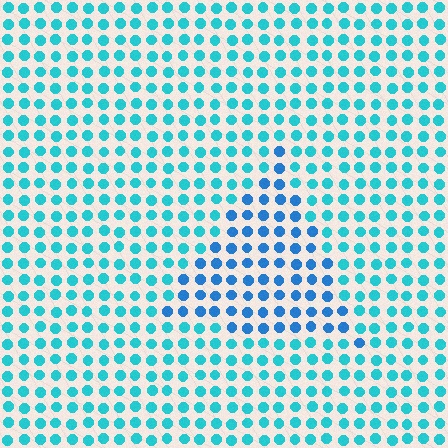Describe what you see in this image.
The image is filled with small cyan elements in a uniform arrangement. A triangle-shaped region is visible where the elements are tinted to a slightly different hue, forming a subtle color boundary.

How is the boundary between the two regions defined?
The boundary is defined purely by a slight shift in hue (about 28 degrees). Spacing, size, and orientation are identical on both sides.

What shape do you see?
I see a triangle.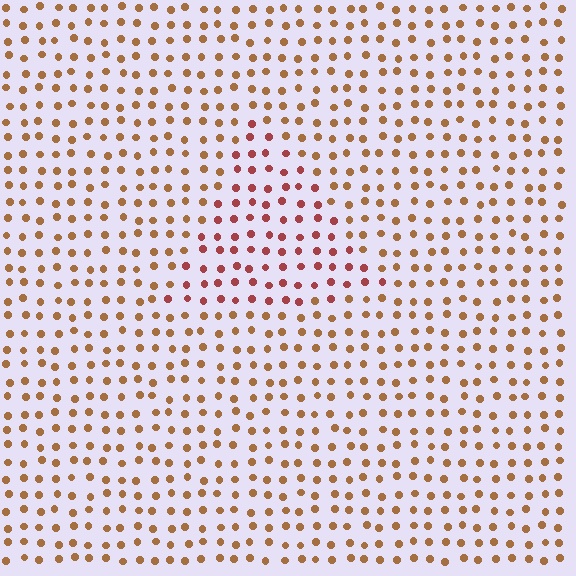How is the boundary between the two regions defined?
The boundary is defined purely by a slight shift in hue (about 33 degrees). Spacing, size, and orientation are identical on both sides.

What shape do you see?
I see a triangle.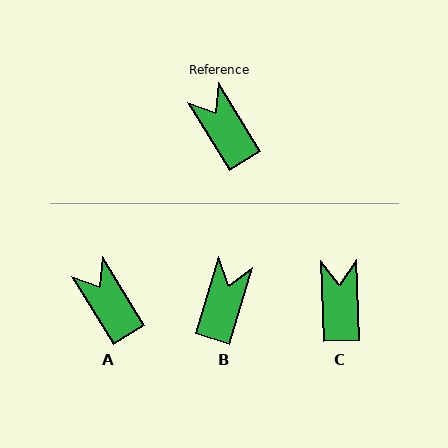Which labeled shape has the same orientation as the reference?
A.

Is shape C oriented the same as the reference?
No, it is off by about 30 degrees.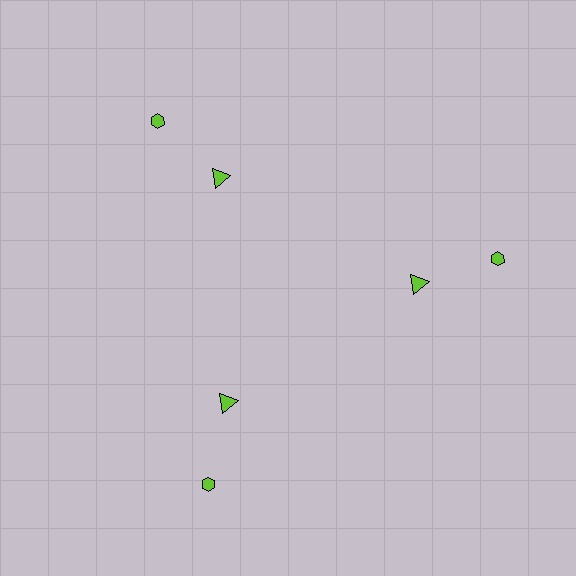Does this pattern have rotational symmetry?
Yes, this pattern has 3-fold rotational symmetry. It looks the same after rotating 120 degrees around the center.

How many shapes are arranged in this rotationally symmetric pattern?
There are 6 shapes, arranged in 3 groups of 2.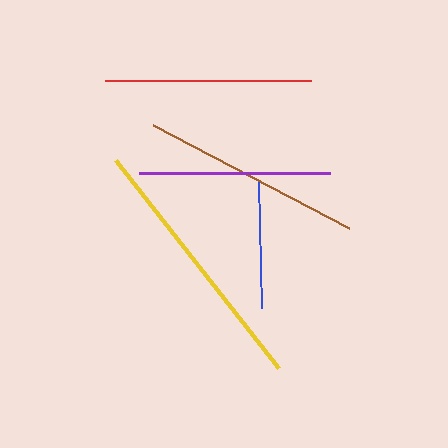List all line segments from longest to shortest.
From longest to shortest: yellow, brown, red, purple, blue.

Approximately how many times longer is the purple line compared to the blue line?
The purple line is approximately 1.5 times the length of the blue line.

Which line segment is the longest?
The yellow line is the longest at approximately 264 pixels.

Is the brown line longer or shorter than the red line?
The brown line is longer than the red line.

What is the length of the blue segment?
The blue segment is approximately 126 pixels long.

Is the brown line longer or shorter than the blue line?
The brown line is longer than the blue line.